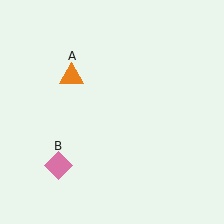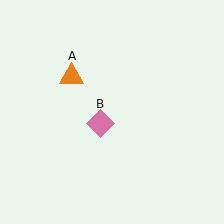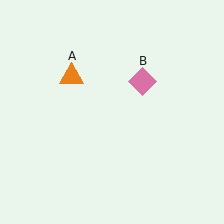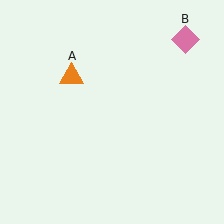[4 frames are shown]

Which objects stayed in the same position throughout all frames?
Orange triangle (object A) remained stationary.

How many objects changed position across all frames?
1 object changed position: pink diamond (object B).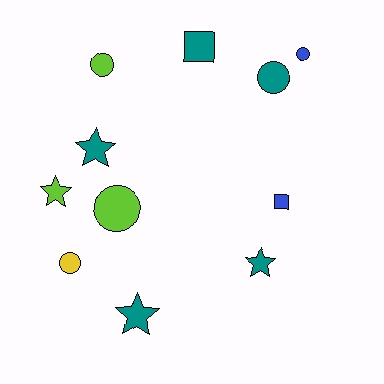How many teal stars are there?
There are 3 teal stars.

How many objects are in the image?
There are 11 objects.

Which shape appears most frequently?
Circle, with 5 objects.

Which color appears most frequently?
Teal, with 5 objects.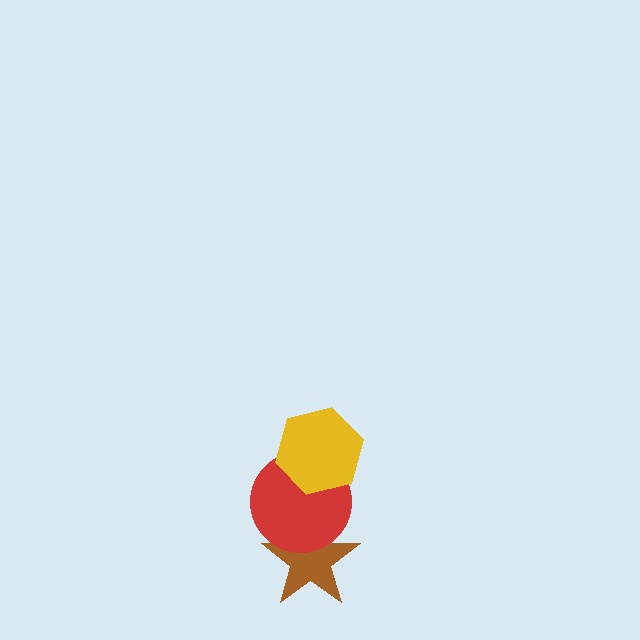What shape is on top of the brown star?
The red circle is on top of the brown star.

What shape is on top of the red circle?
The yellow hexagon is on top of the red circle.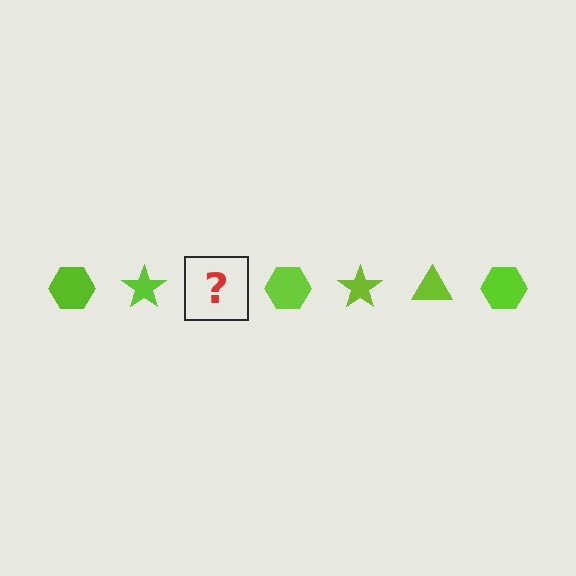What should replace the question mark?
The question mark should be replaced with a lime triangle.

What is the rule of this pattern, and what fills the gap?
The rule is that the pattern cycles through hexagon, star, triangle shapes in lime. The gap should be filled with a lime triangle.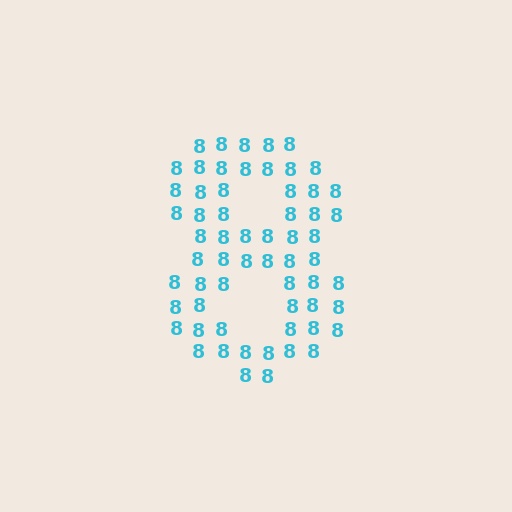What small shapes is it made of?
It is made of small digit 8's.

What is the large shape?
The large shape is the digit 8.